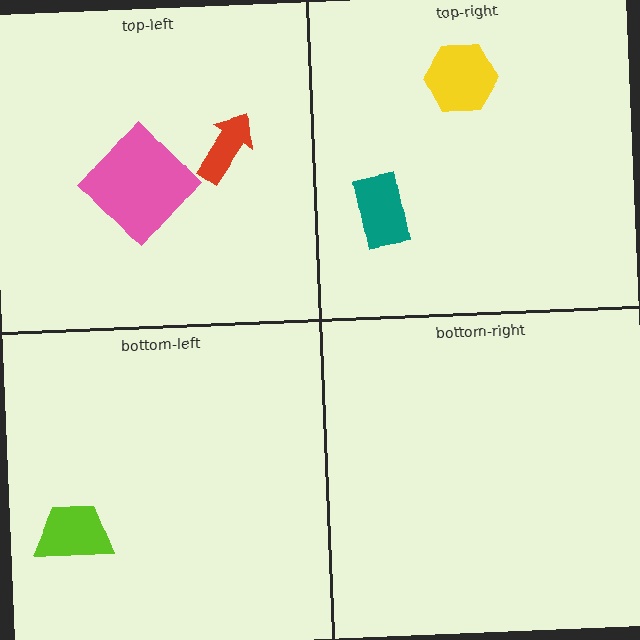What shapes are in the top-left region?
The pink diamond, the red arrow.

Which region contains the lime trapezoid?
The bottom-left region.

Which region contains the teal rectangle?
The top-right region.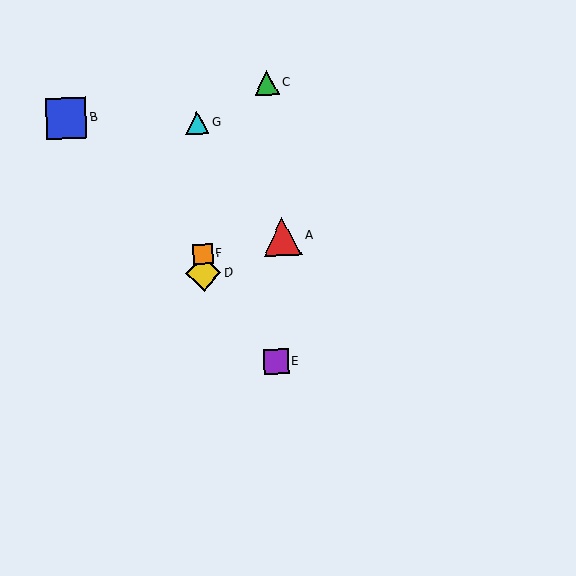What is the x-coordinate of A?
Object A is at x≈283.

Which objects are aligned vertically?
Objects D, F, G are aligned vertically.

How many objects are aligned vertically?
3 objects (D, F, G) are aligned vertically.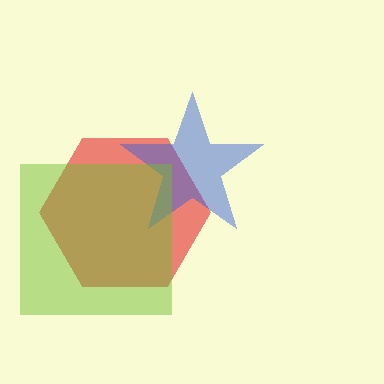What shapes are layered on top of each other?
The layered shapes are: a red hexagon, a blue star, a lime square.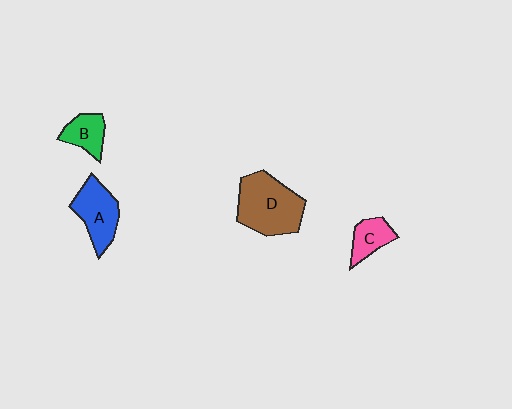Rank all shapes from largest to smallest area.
From largest to smallest: D (brown), A (blue), B (green), C (pink).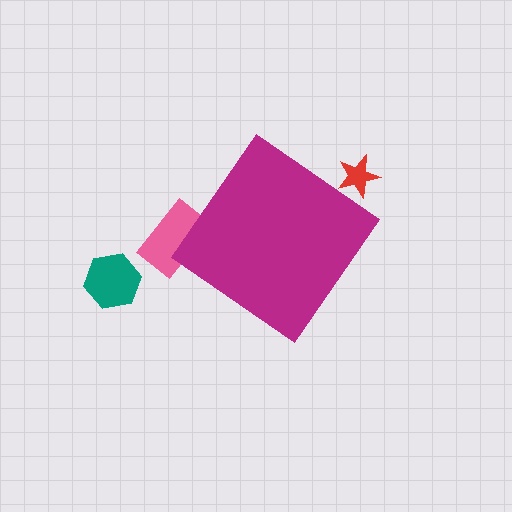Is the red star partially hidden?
Yes, the red star is partially hidden behind the magenta diamond.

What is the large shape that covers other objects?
A magenta diamond.